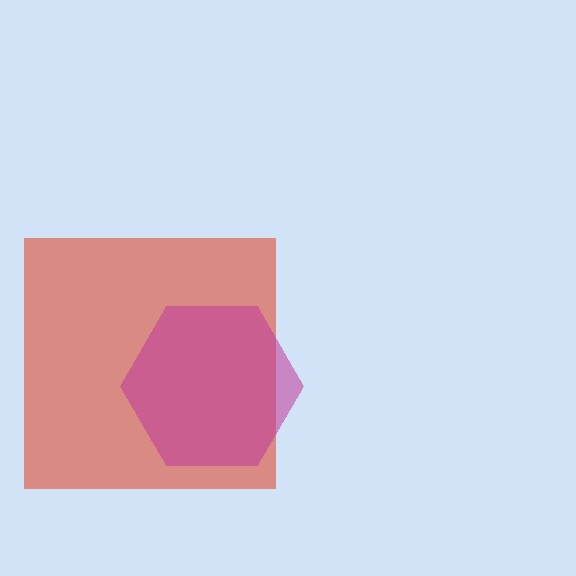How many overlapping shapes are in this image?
There are 2 overlapping shapes in the image.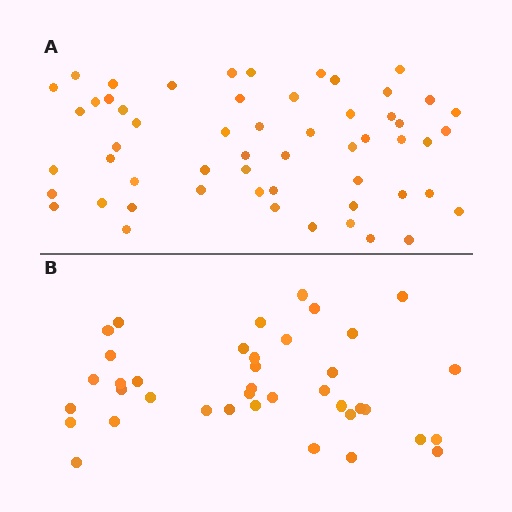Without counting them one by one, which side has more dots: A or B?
Region A (the top region) has more dots.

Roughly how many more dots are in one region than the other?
Region A has approximately 15 more dots than region B.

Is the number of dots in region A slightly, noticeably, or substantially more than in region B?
Region A has noticeably more, but not dramatically so. The ratio is roughly 1.4 to 1.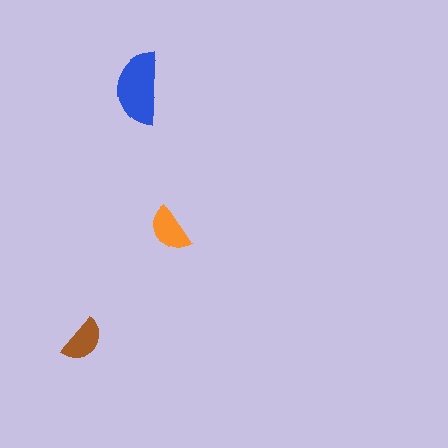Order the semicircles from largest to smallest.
the blue one, the orange one, the brown one.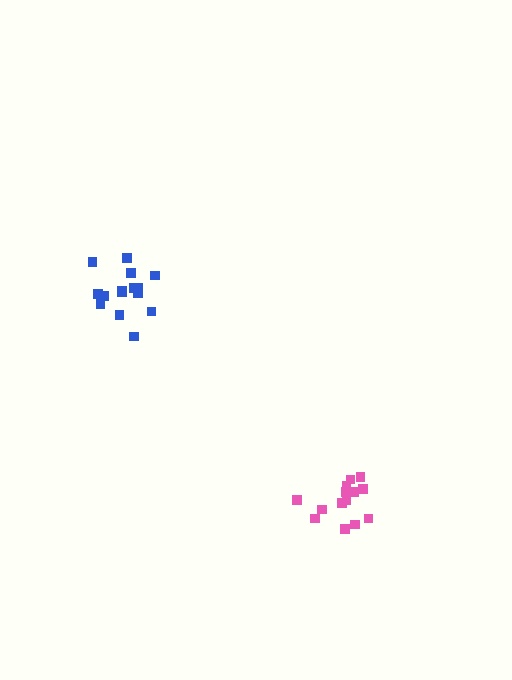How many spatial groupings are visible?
There are 2 spatial groupings.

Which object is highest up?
The blue cluster is topmost.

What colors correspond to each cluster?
The clusters are colored: blue, pink.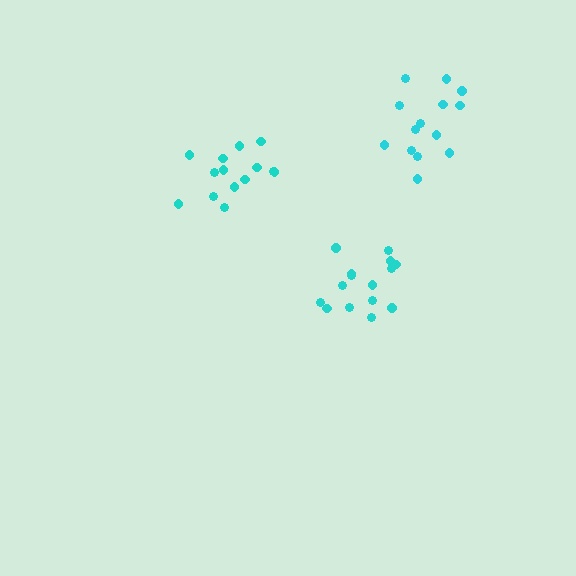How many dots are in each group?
Group 1: 14 dots, Group 2: 15 dots, Group 3: 14 dots (43 total).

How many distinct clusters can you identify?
There are 3 distinct clusters.